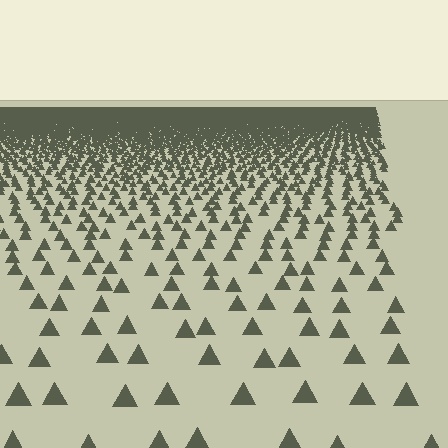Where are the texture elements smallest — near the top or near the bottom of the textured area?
Near the top.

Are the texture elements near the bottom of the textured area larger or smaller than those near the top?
Larger. Near the bottom, elements are closer to the viewer and appear at a bigger on-screen size.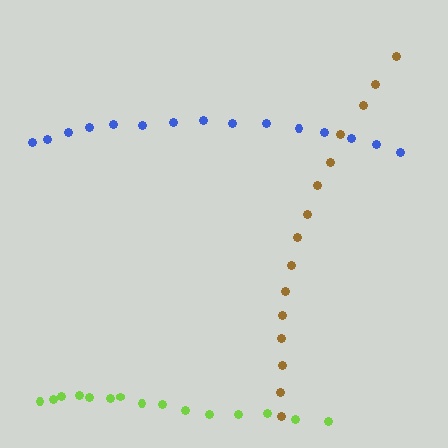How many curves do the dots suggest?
There are 3 distinct paths.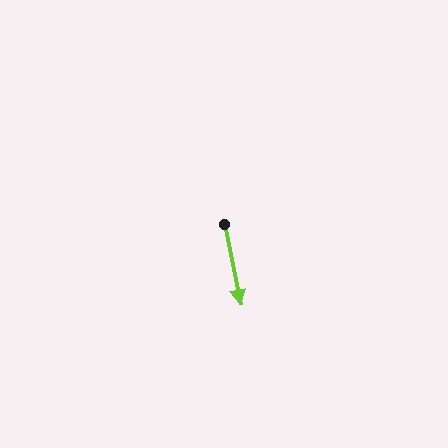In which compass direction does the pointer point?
South.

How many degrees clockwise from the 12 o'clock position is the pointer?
Approximately 169 degrees.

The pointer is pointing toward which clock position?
Roughly 6 o'clock.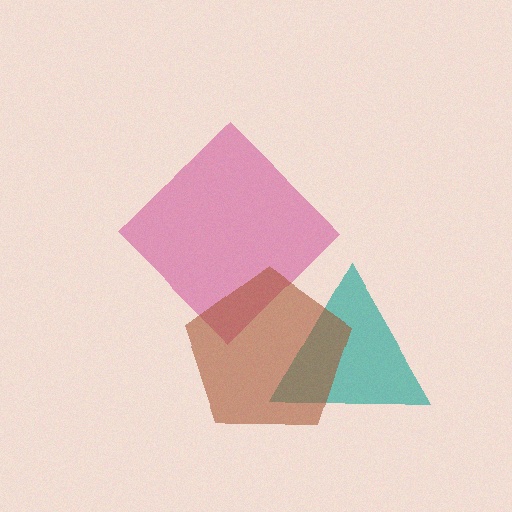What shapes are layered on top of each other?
The layered shapes are: a magenta diamond, a teal triangle, a brown pentagon.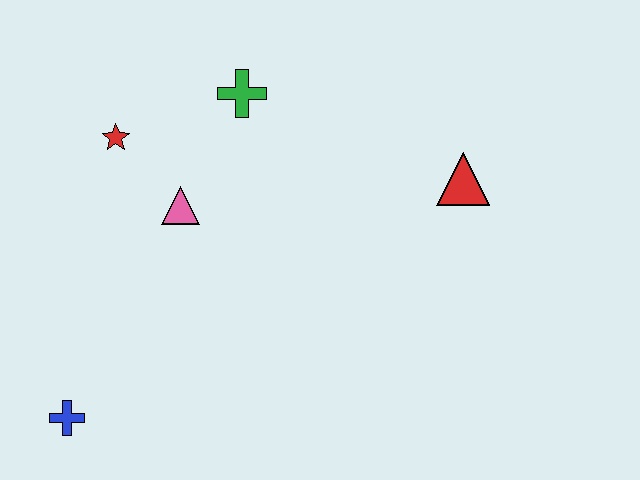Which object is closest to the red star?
The pink triangle is closest to the red star.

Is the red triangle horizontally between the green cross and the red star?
No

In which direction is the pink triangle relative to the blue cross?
The pink triangle is above the blue cross.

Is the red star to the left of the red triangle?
Yes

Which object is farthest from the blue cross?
The red triangle is farthest from the blue cross.